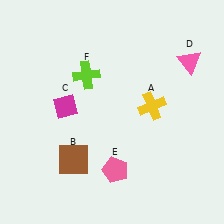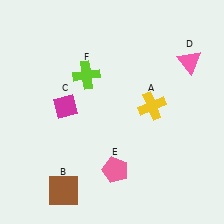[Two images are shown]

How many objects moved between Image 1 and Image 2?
1 object moved between the two images.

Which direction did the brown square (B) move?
The brown square (B) moved down.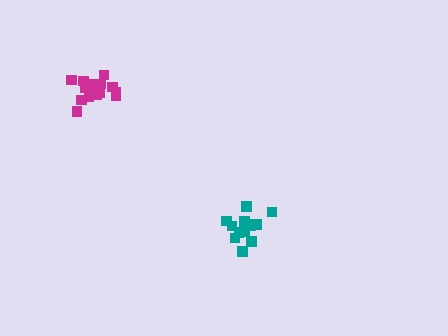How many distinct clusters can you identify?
There are 2 distinct clusters.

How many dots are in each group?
Group 1: 16 dots, Group 2: 13 dots (29 total).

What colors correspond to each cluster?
The clusters are colored: magenta, teal.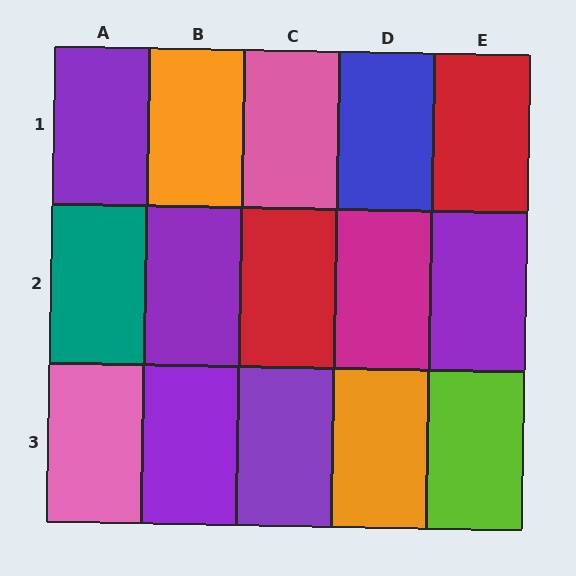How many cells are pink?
2 cells are pink.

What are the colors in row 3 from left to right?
Pink, purple, purple, orange, lime.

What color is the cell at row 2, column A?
Teal.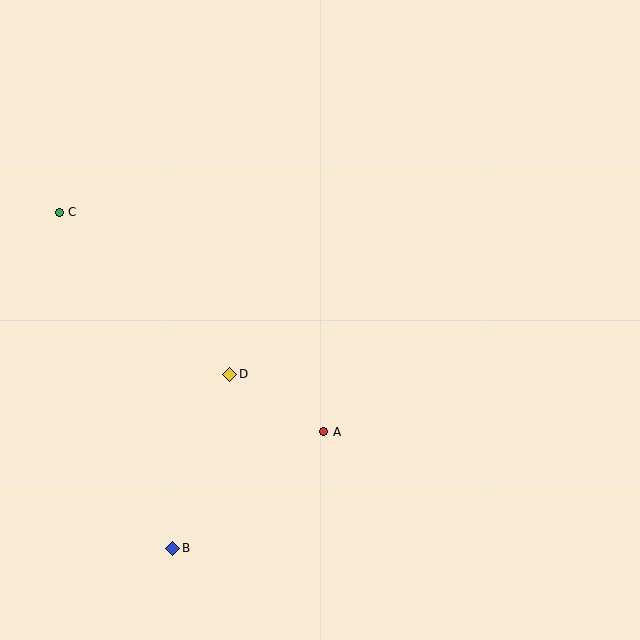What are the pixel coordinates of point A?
Point A is at (324, 432).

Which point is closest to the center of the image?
Point D at (230, 374) is closest to the center.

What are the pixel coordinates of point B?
Point B is at (173, 548).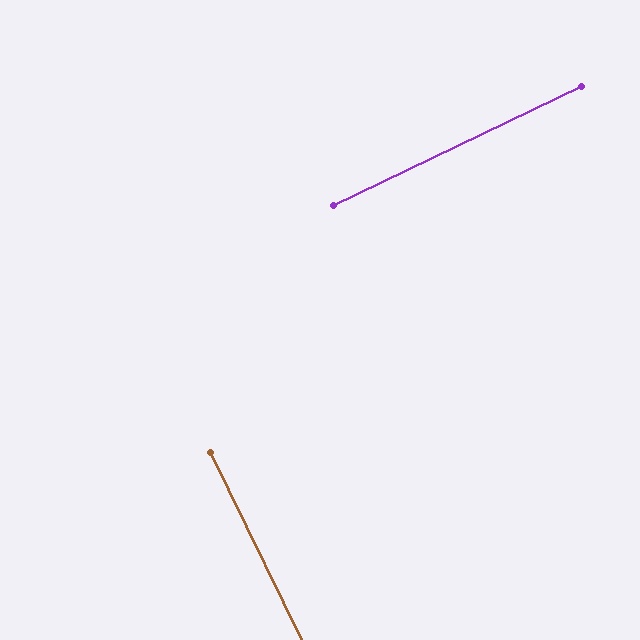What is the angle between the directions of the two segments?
Approximately 90 degrees.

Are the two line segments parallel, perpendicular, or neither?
Perpendicular — they meet at approximately 90°.